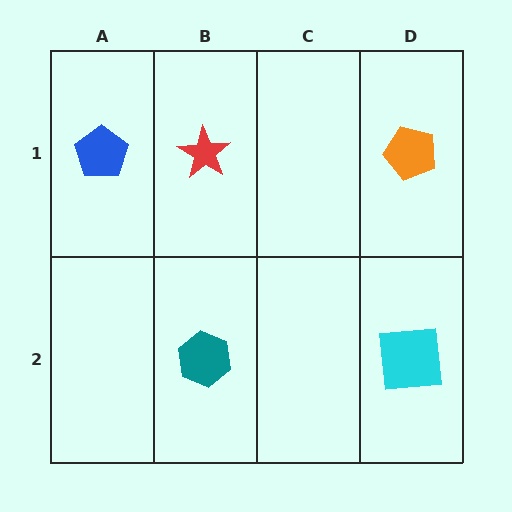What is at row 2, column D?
A cyan square.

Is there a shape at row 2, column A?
No, that cell is empty.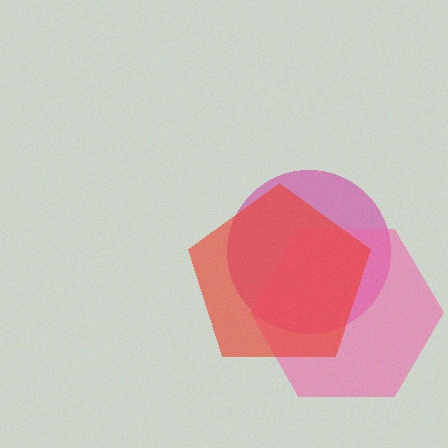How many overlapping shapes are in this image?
There are 3 overlapping shapes in the image.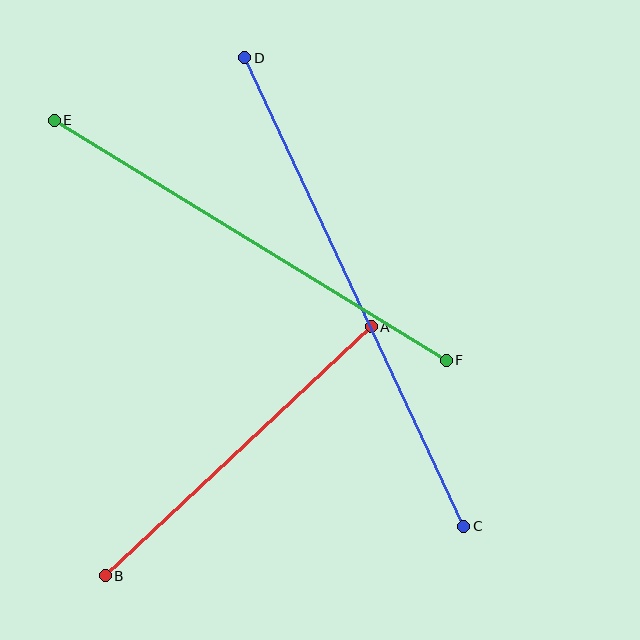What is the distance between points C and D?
The distance is approximately 517 pixels.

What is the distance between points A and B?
The distance is approximately 364 pixels.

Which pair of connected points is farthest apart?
Points C and D are farthest apart.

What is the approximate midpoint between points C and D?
The midpoint is at approximately (354, 292) pixels.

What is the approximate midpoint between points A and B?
The midpoint is at approximately (238, 451) pixels.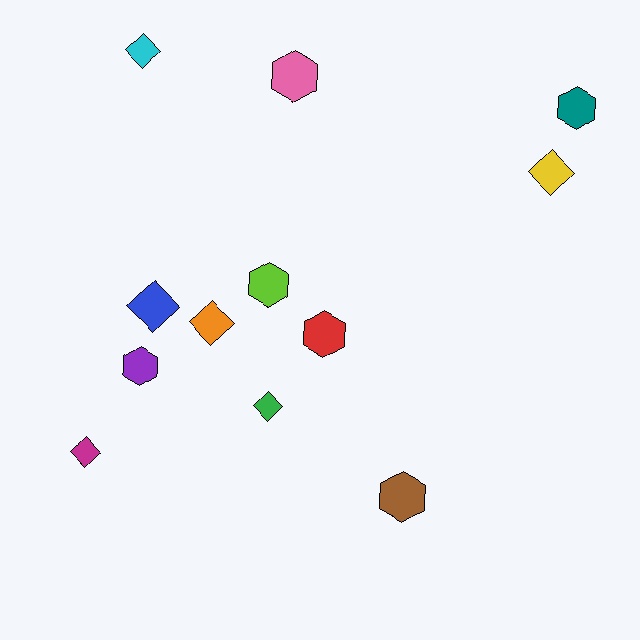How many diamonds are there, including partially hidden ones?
There are 6 diamonds.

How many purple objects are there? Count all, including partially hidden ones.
There is 1 purple object.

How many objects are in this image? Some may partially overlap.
There are 12 objects.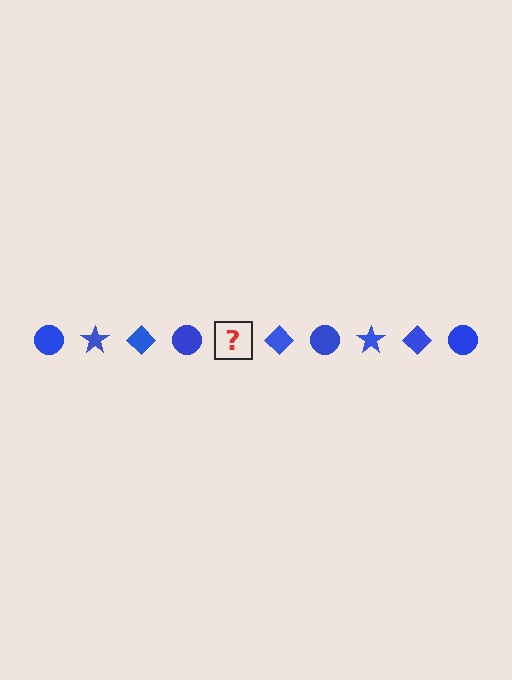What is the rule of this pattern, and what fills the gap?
The rule is that the pattern cycles through circle, star, diamond shapes in blue. The gap should be filled with a blue star.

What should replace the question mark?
The question mark should be replaced with a blue star.